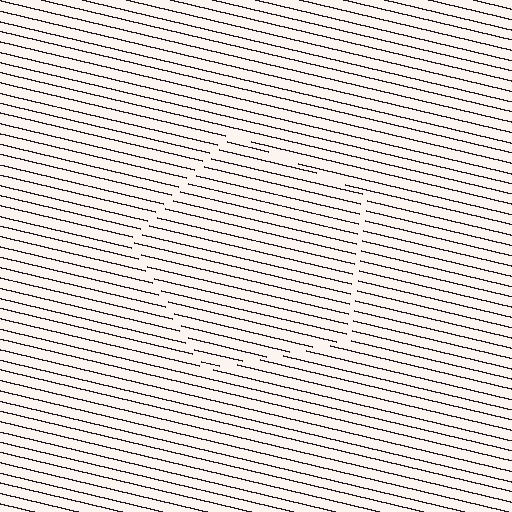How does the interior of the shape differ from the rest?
The interior of the shape contains the same grating, shifted by half a period — the contour is defined by the phase discontinuity where line-ends from the inner and outer gratings abut.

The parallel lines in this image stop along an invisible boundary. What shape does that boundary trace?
An illusory pentagon. The interior of the shape contains the same grating, shifted by half a period — the contour is defined by the phase discontinuity where line-ends from the inner and outer gratings abut.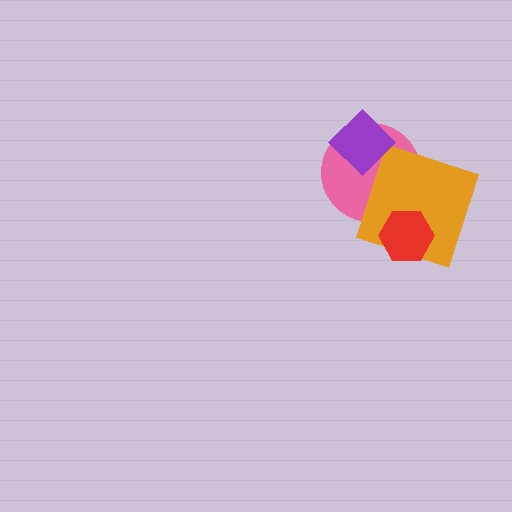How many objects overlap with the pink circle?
2 objects overlap with the pink circle.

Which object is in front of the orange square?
The red hexagon is in front of the orange square.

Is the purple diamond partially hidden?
No, no other shape covers it.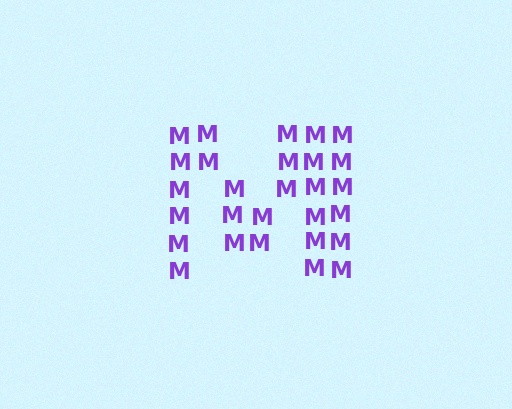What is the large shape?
The large shape is the letter M.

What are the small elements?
The small elements are letter M's.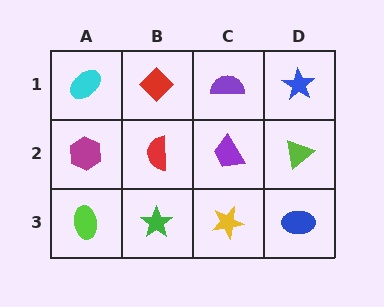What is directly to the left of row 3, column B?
A lime ellipse.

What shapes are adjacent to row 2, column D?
A blue star (row 1, column D), a blue ellipse (row 3, column D), a purple trapezoid (row 2, column C).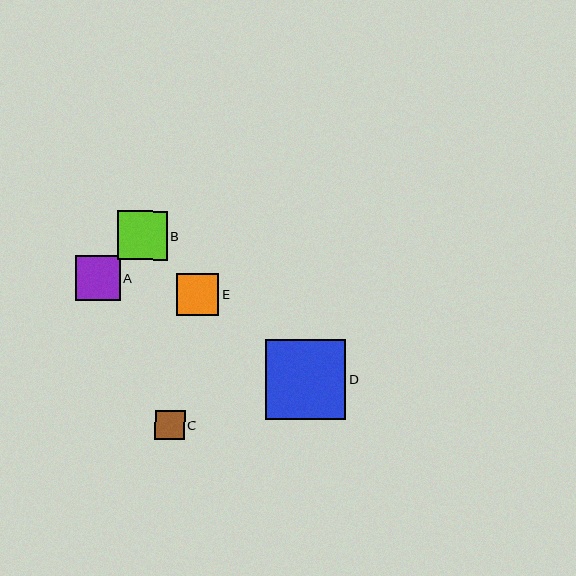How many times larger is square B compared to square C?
Square B is approximately 1.7 times the size of square C.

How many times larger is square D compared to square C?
Square D is approximately 2.7 times the size of square C.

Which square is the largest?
Square D is the largest with a size of approximately 80 pixels.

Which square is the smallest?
Square C is the smallest with a size of approximately 30 pixels.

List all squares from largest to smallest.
From largest to smallest: D, B, A, E, C.